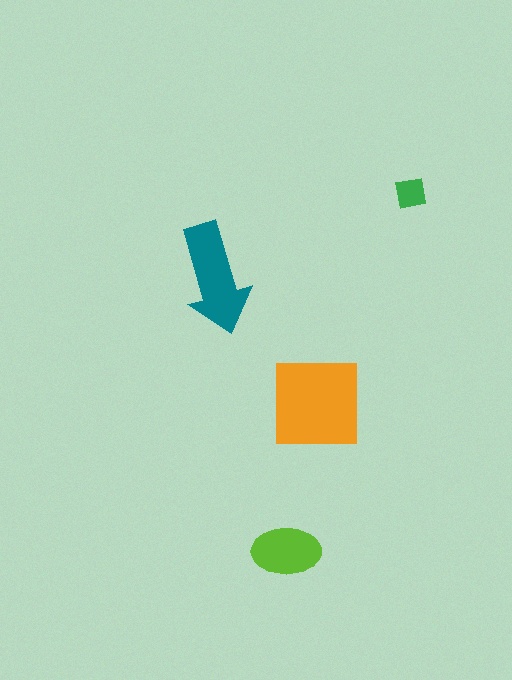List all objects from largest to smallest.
The orange square, the teal arrow, the lime ellipse, the green square.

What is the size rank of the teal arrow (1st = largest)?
2nd.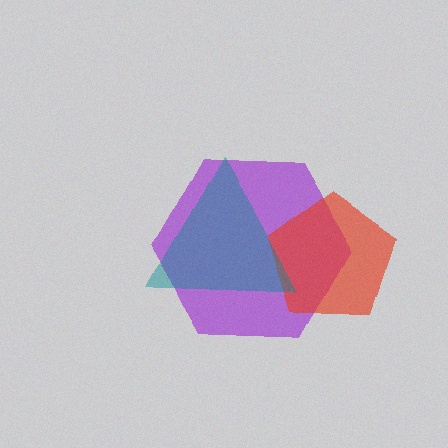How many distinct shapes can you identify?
There are 3 distinct shapes: a purple hexagon, a red pentagon, a teal triangle.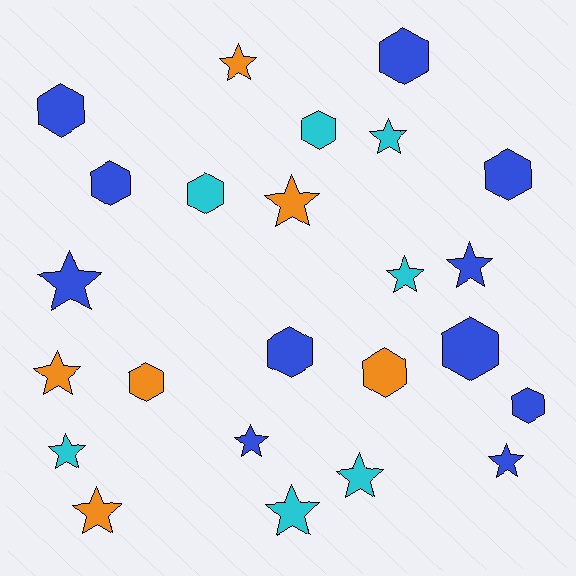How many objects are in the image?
There are 24 objects.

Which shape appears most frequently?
Star, with 13 objects.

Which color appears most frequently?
Blue, with 11 objects.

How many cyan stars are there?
There are 5 cyan stars.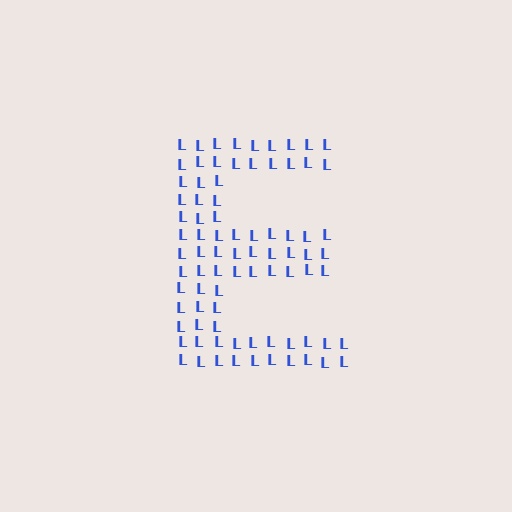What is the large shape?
The large shape is the letter E.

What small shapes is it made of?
It is made of small letter L's.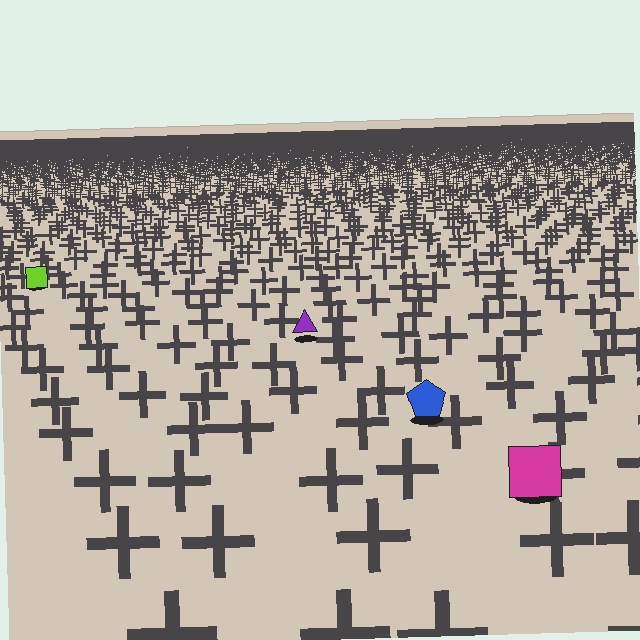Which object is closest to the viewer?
The magenta square is closest. The texture marks near it are larger and more spread out.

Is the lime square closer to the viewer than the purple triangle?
No. The purple triangle is closer — you can tell from the texture gradient: the ground texture is coarser near it.